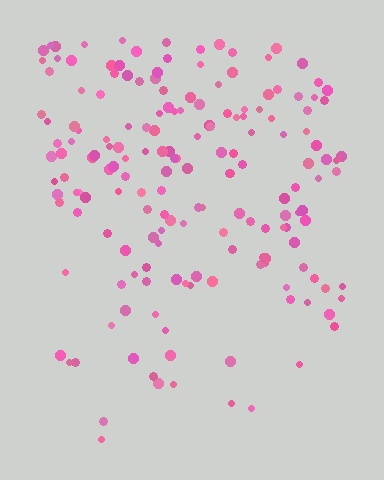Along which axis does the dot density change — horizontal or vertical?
Vertical.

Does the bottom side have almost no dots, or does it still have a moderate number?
Still a moderate number, just noticeably fewer than the top.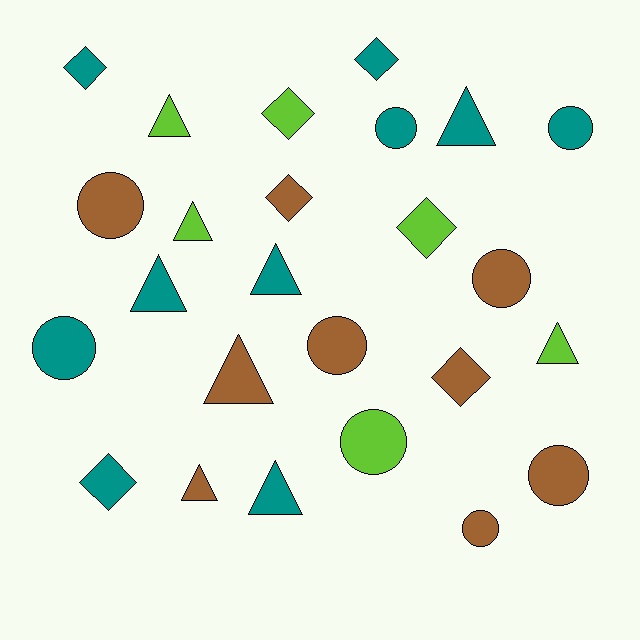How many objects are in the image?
There are 25 objects.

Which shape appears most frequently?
Triangle, with 9 objects.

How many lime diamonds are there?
There are 2 lime diamonds.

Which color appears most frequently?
Teal, with 10 objects.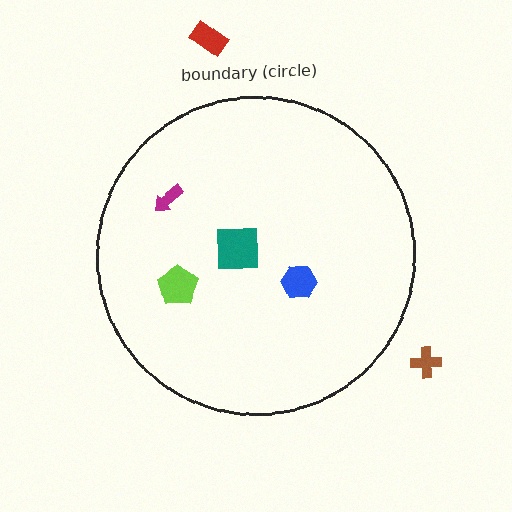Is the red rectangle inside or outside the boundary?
Outside.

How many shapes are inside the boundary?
4 inside, 2 outside.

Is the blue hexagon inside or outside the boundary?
Inside.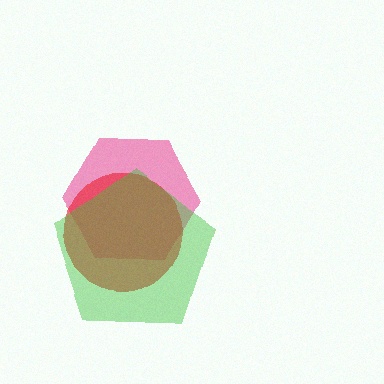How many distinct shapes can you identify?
There are 3 distinct shapes: a pink hexagon, a red circle, a green pentagon.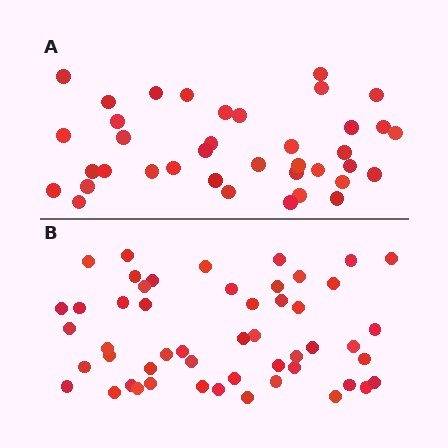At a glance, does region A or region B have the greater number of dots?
Region B (the bottom region) has more dots.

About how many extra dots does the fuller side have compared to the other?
Region B has approximately 15 more dots than region A.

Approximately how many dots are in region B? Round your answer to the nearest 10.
About 50 dots. (The exact count is 51, which rounds to 50.)